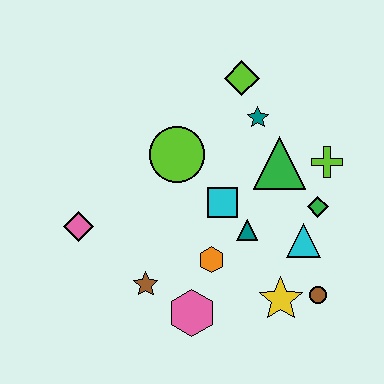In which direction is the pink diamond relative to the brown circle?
The pink diamond is to the left of the brown circle.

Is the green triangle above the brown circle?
Yes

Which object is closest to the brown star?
The pink hexagon is closest to the brown star.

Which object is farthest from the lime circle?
The brown circle is farthest from the lime circle.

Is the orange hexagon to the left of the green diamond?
Yes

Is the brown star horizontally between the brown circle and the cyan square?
No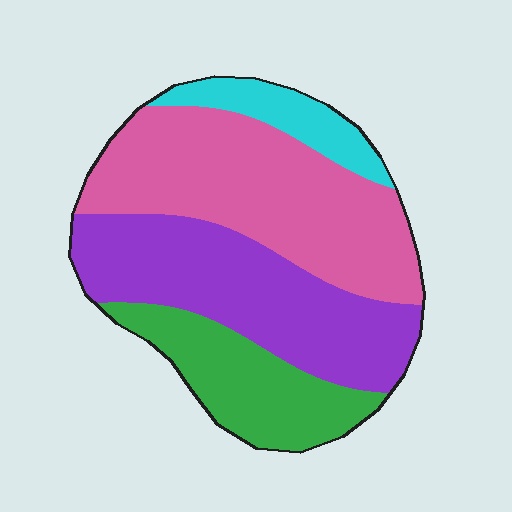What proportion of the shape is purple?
Purple takes up between a third and a half of the shape.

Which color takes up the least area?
Cyan, at roughly 10%.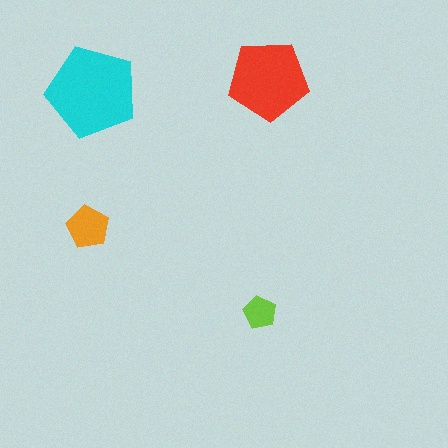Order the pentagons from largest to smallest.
the cyan one, the red one, the orange one, the lime one.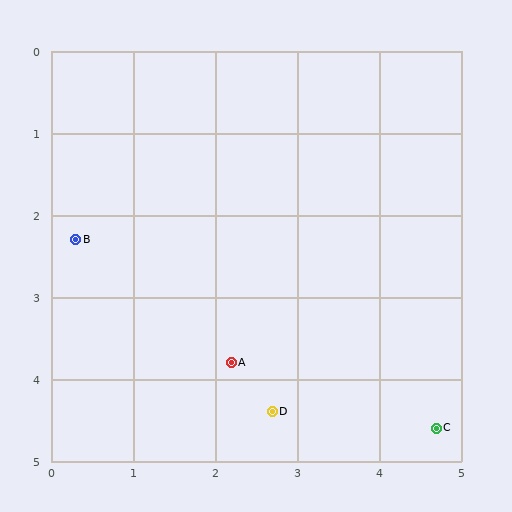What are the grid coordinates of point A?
Point A is at approximately (2.2, 3.8).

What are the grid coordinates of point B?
Point B is at approximately (0.3, 2.3).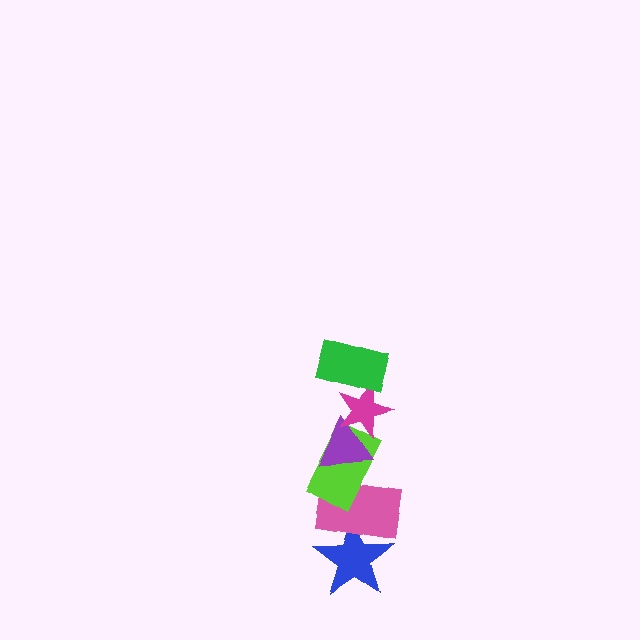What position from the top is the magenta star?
The magenta star is 2nd from the top.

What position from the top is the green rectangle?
The green rectangle is 1st from the top.